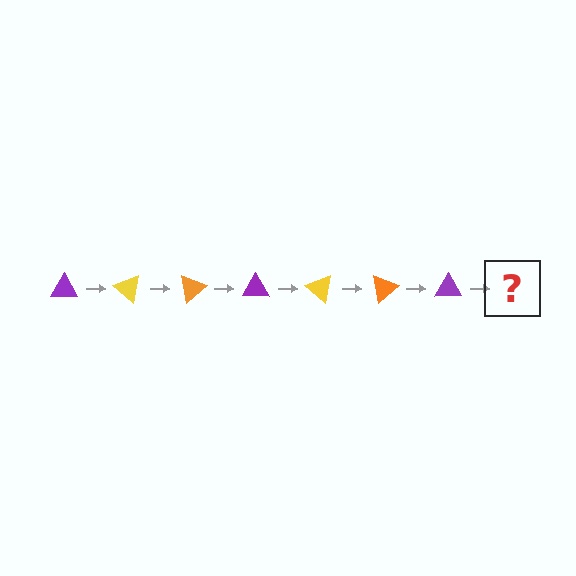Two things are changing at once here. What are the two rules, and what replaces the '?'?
The two rules are that it rotates 40 degrees each step and the color cycles through purple, yellow, and orange. The '?' should be a yellow triangle, rotated 280 degrees from the start.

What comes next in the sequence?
The next element should be a yellow triangle, rotated 280 degrees from the start.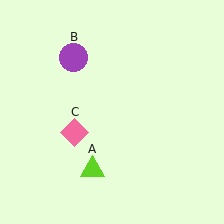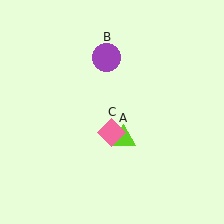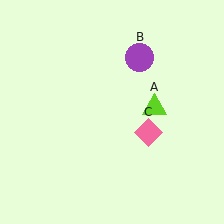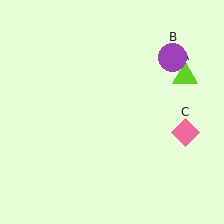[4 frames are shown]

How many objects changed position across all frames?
3 objects changed position: lime triangle (object A), purple circle (object B), pink diamond (object C).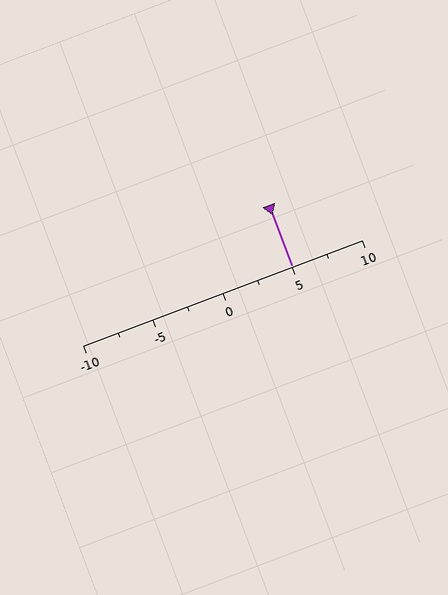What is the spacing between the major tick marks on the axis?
The major ticks are spaced 5 apart.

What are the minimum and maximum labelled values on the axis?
The axis runs from -10 to 10.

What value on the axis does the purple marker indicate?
The marker indicates approximately 5.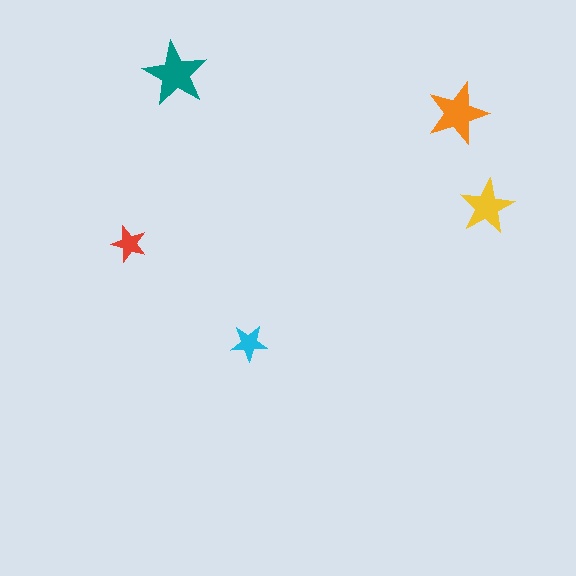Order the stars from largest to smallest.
the teal one, the orange one, the yellow one, the cyan one, the red one.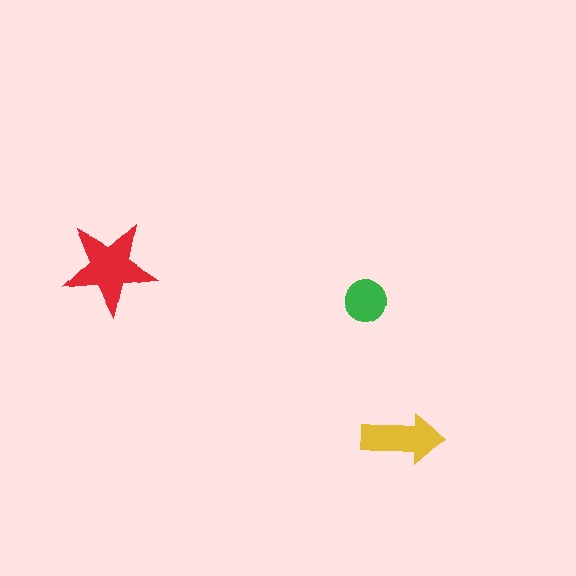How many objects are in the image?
There are 3 objects in the image.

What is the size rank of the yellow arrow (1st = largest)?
2nd.